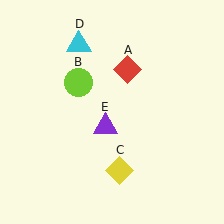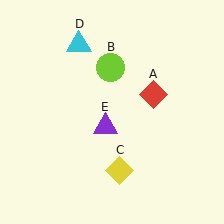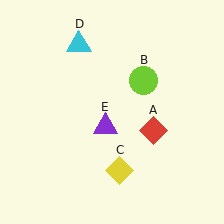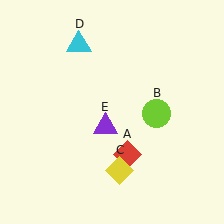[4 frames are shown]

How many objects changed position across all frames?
2 objects changed position: red diamond (object A), lime circle (object B).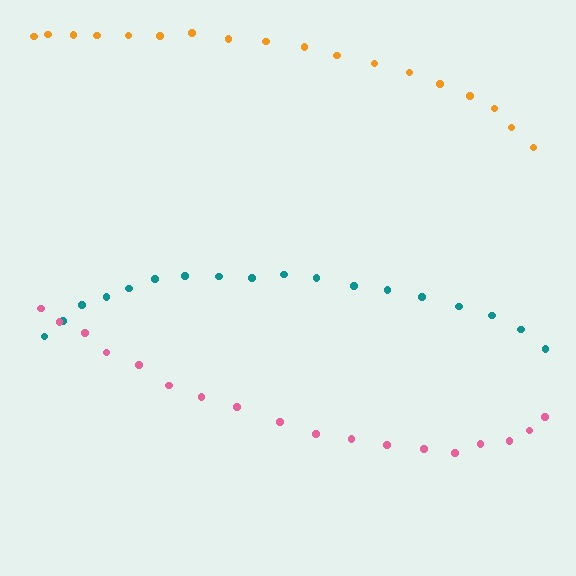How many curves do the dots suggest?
There are 3 distinct paths.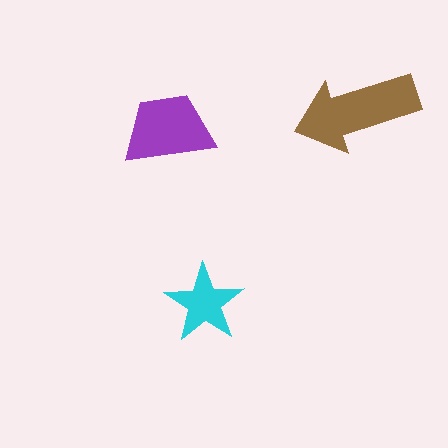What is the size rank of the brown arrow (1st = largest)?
1st.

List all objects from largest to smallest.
The brown arrow, the purple trapezoid, the cyan star.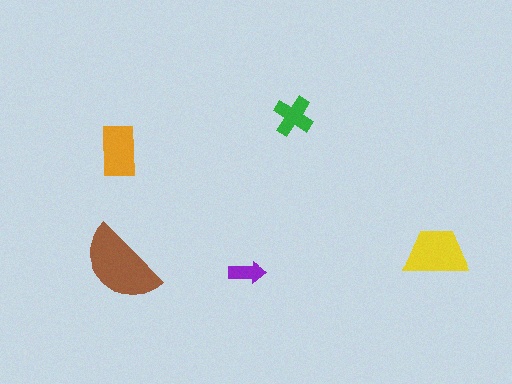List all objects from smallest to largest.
The purple arrow, the green cross, the orange rectangle, the yellow trapezoid, the brown semicircle.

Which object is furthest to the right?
The yellow trapezoid is rightmost.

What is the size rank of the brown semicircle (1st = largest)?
1st.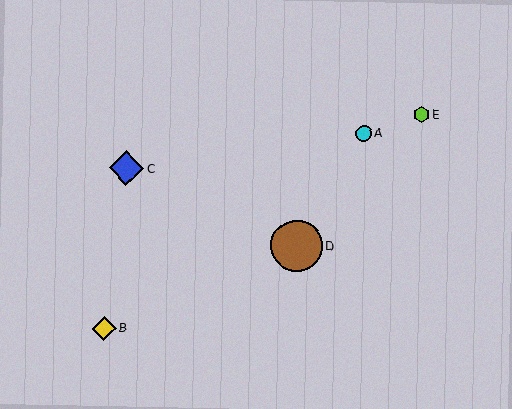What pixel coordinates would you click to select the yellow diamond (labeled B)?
Click at (104, 328) to select the yellow diamond B.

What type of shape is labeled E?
Shape E is a lime hexagon.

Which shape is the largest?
The brown circle (labeled D) is the largest.